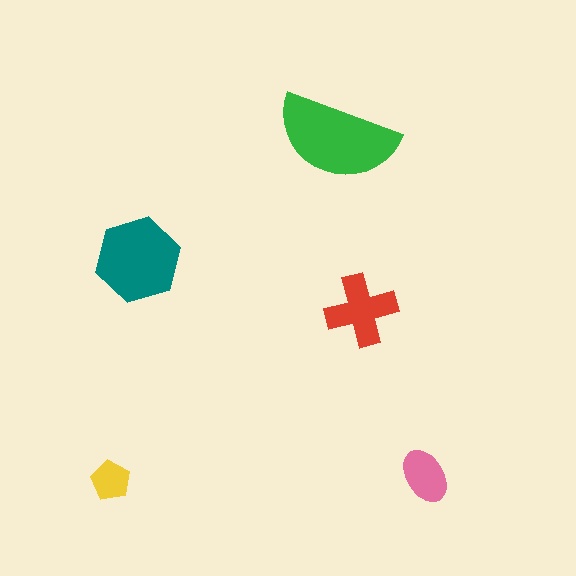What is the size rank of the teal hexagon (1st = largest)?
2nd.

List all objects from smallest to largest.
The yellow pentagon, the pink ellipse, the red cross, the teal hexagon, the green semicircle.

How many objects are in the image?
There are 5 objects in the image.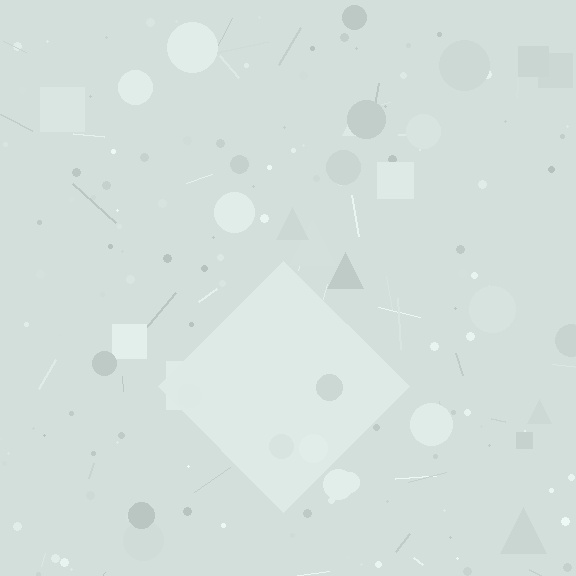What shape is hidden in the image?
A diamond is hidden in the image.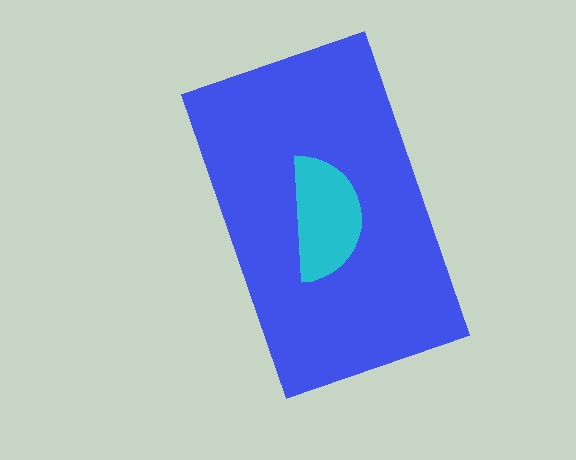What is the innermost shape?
The cyan semicircle.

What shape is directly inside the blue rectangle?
The cyan semicircle.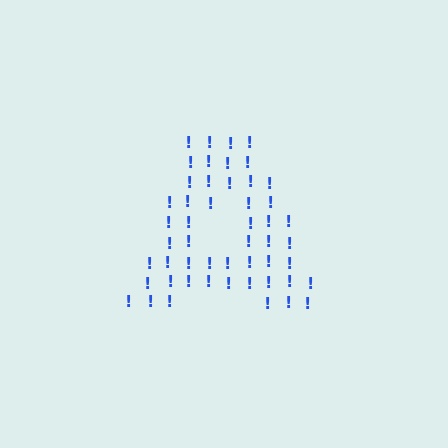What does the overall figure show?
The overall figure shows the letter A.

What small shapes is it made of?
It is made of small exclamation marks.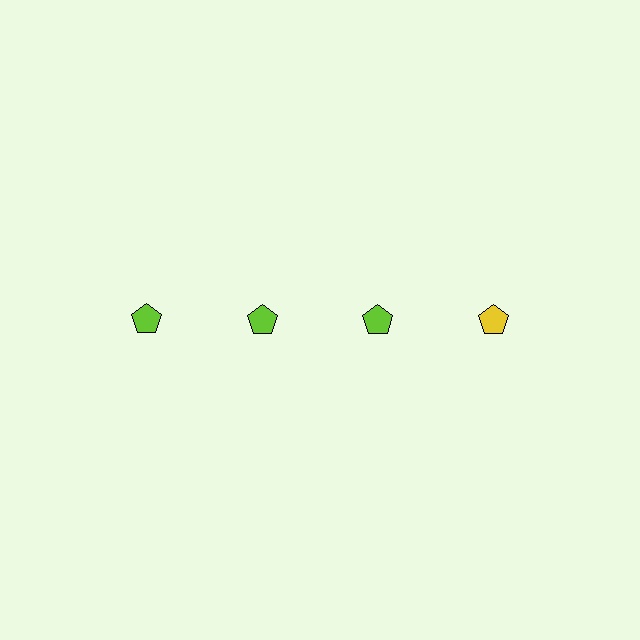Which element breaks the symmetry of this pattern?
The yellow pentagon in the top row, second from right column breaks the symmetry. All other shapes are lime pentagons.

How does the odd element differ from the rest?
It has a different color: yellow instead of lime.